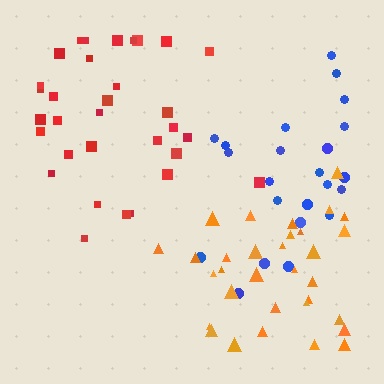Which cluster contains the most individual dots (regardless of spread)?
Red (33).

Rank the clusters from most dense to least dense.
orange, red, blue.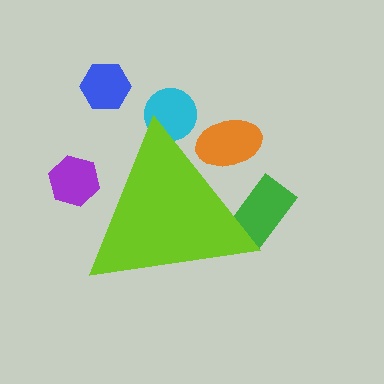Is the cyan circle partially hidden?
Yes, the cyan circle is partially hidden behind the lime triangle.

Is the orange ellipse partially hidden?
Yes, the orange ellipse is partially hidden behind the lime triangle.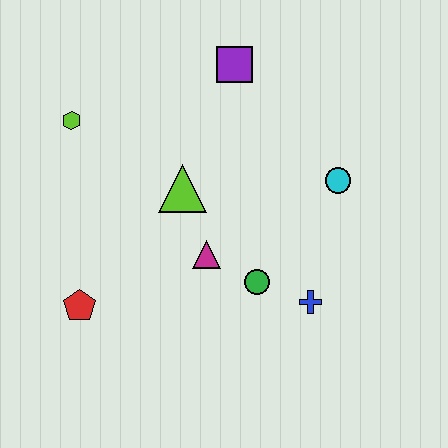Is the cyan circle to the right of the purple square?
Yes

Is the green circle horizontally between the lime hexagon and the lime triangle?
No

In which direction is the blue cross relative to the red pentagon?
The blue cross is to the right of the red pentagon.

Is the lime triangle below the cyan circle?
Yes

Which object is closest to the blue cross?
The green circle is closest to the blue cross.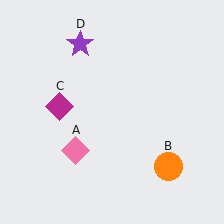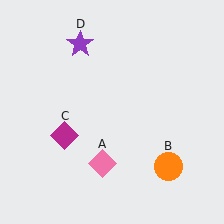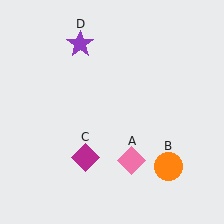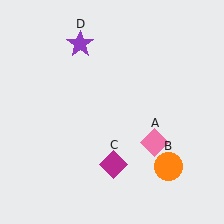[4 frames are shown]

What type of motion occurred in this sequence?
The pink diamond (object A), magenta diamond (object C) rotated counterclockwise around the center of the scene.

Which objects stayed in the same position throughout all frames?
Orange circle (object B) and purple star (object D) remained stationary.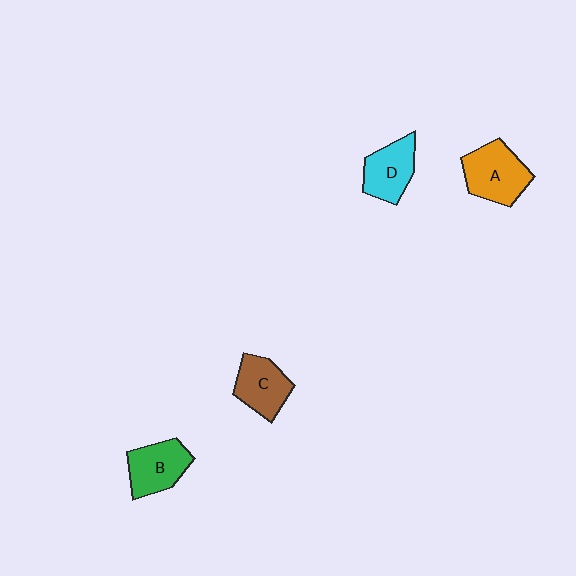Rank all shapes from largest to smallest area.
From largest to smallest: A (orange), B (green), C (brown), D (cyan).